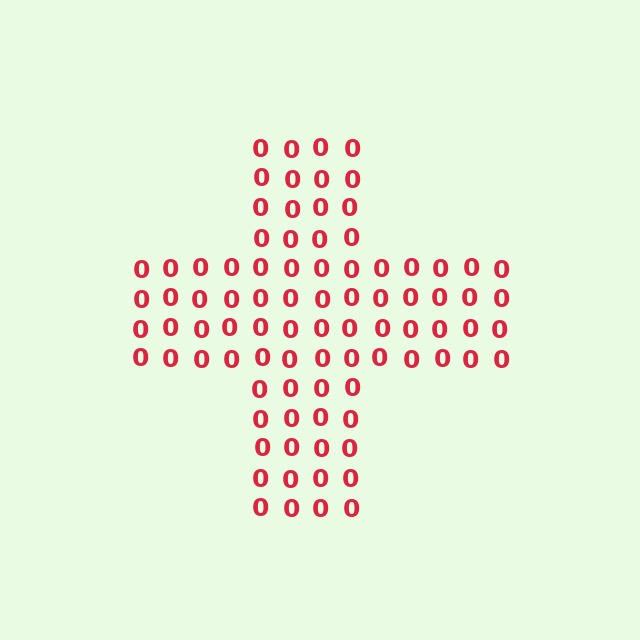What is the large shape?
The large shape is a cross.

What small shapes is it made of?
It is made of small digit 0's.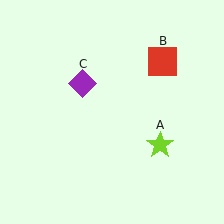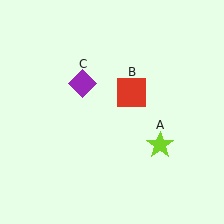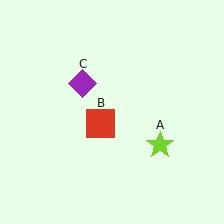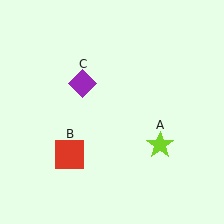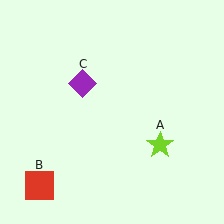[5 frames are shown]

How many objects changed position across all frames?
1 object changed position: red square (object B).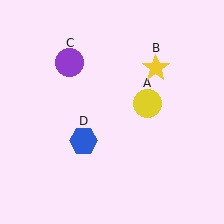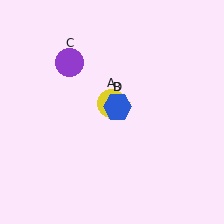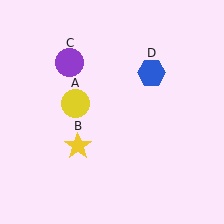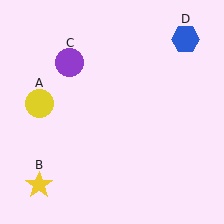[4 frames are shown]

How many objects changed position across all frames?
3 objects changed position: yellow circle (object A), yellow star (object B), blue hexagon (object D).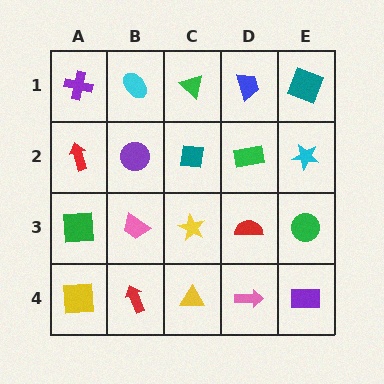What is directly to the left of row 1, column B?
A purple cross.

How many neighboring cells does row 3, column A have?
3.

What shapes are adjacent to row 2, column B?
A cyan ellipse (row 1, column B), a pink trapezoid (row 3, column B), a red arrow (row 2, column A), a teal square (row 2, column C).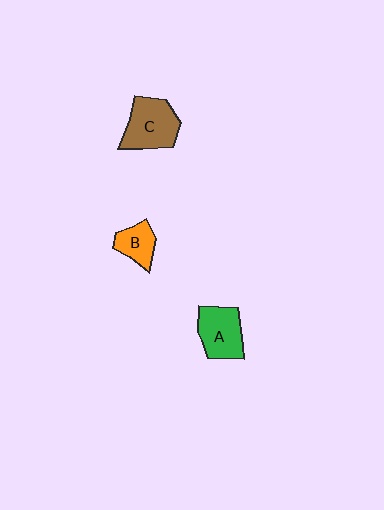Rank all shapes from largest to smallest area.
From largest to smallest: C (brown), A (green), B (orange).